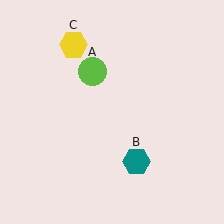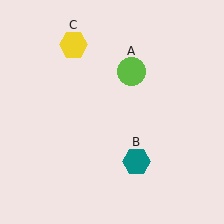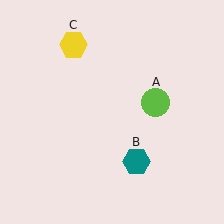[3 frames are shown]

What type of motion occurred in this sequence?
The lime circle (object A) rotated clockwise around the center of the scene.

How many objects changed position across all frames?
1 object changed position: lime circle (object A).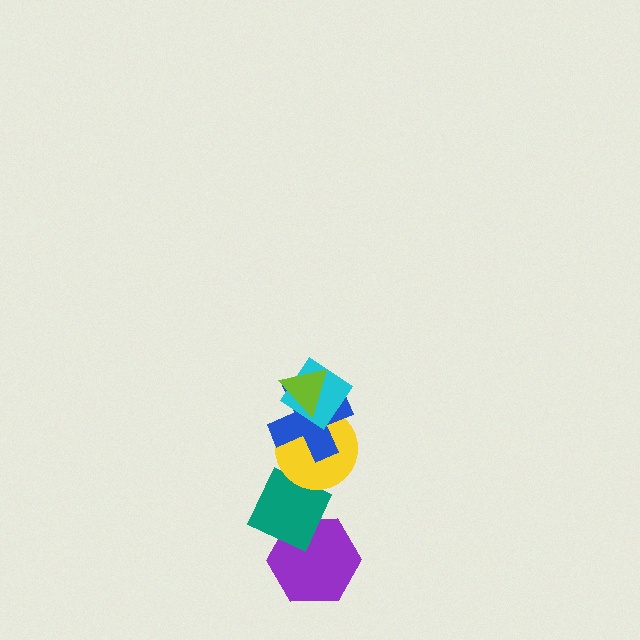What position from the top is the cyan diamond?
The cyan diamond is 2nd from the top.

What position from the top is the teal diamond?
The teal diamond is 5th from the top.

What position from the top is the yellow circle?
The yellow circle is 4th from the top.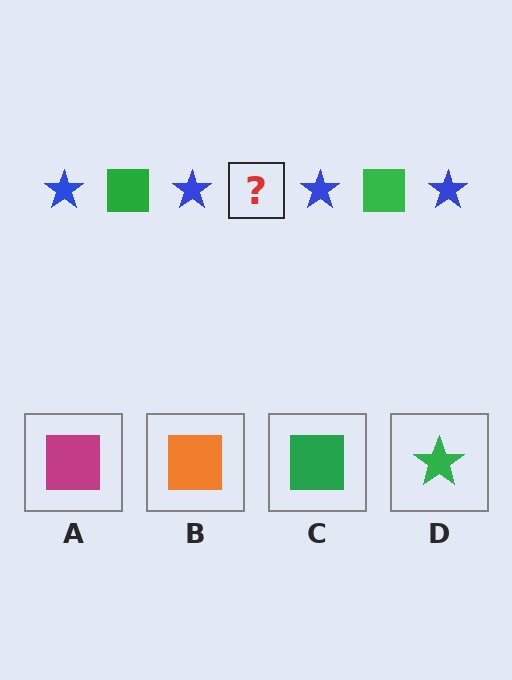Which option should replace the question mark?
Option C.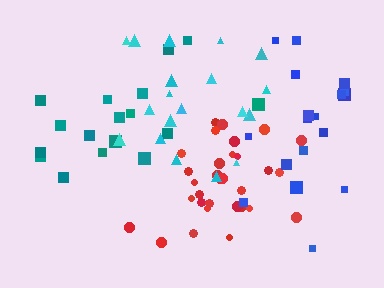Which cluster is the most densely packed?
Red.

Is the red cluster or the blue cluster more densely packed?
Red.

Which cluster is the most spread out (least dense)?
Teal.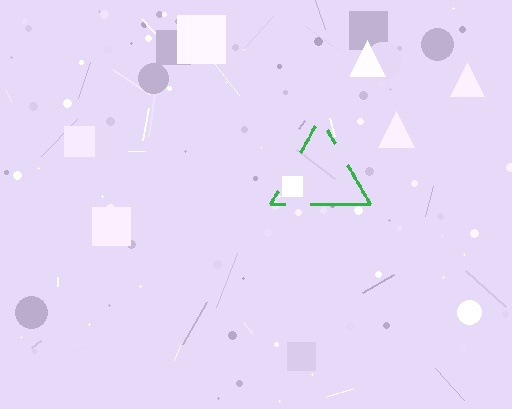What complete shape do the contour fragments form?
The contour fragments form a triangle.